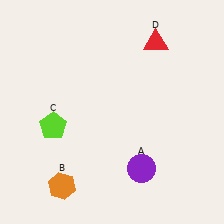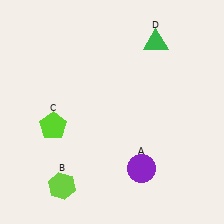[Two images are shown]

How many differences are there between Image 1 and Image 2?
There are 2 differences between the two images.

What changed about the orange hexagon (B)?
In Image 1, B is orange. In Image 2, it changed to lime.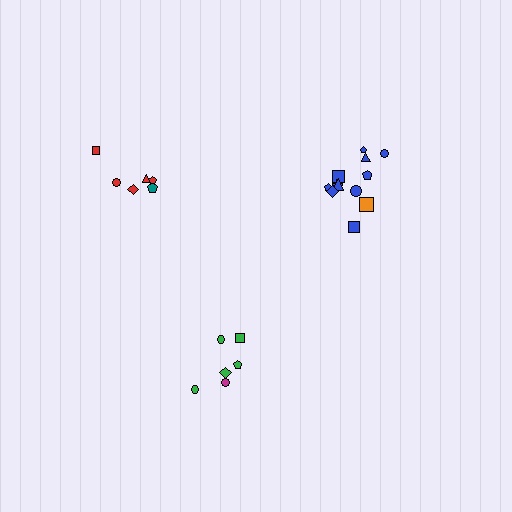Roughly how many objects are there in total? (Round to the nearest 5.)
Roughly 25 objects in total.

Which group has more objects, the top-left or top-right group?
The top-right group.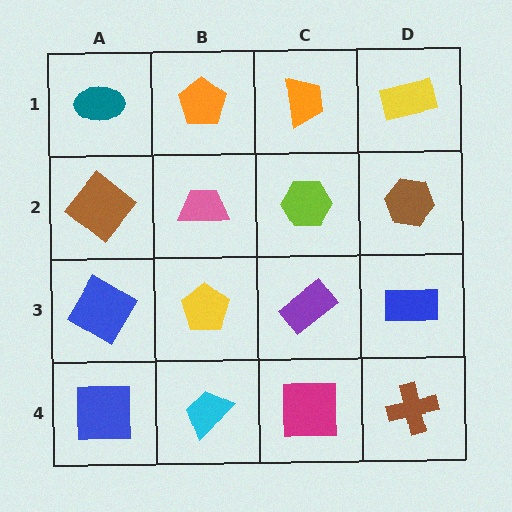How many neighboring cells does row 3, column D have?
3.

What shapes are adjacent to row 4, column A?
A blue diamond (row 3, column A), a cyan trapezoid (row 4, column B).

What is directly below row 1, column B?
A pink trapezoid.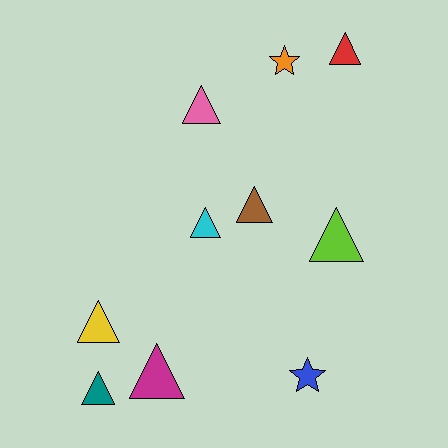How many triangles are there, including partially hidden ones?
There are 8 triangles.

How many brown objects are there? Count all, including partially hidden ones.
There is 1 brown object.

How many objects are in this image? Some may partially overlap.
There are 10 objects.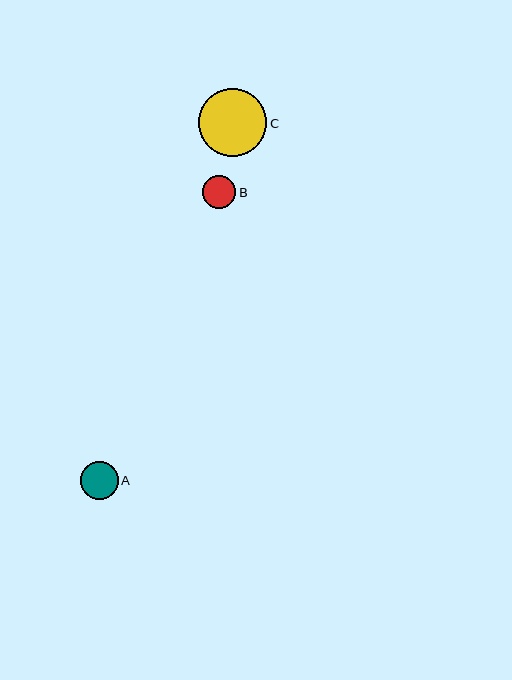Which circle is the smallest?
Circle B is the smallest with a size of approximately 34 pixels.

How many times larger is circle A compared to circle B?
Circle A is approximately 1.1 times the size of circle B.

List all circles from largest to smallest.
From largest to smallest: C, A, B.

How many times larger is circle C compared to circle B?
Circle C is approximately 2.0 times the size of circle B.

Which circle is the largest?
Circle C is the largest with a size of approximately 68 pixels.